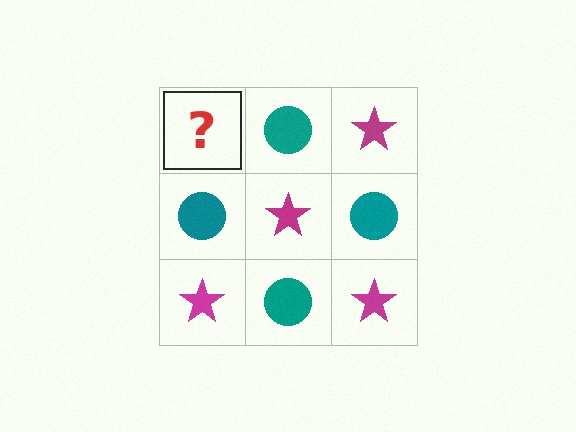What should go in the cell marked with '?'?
The missing cell should contain a magenta star.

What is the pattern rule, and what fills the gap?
The rule is that it alternates magenta star and teal circle in a checkerboard pattern. The gap should be filled with a magenta star.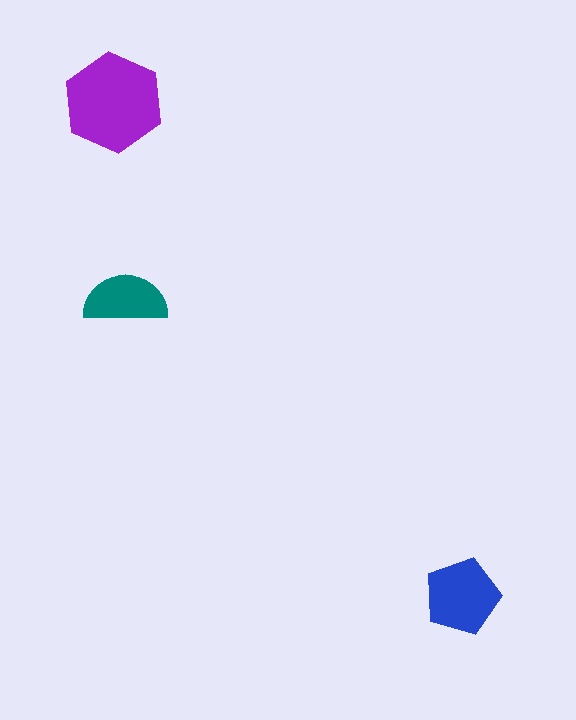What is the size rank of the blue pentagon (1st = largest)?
2nd.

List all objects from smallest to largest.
The teal semicircle, the blue pentagon, the purple hexagon.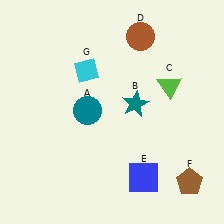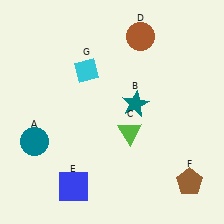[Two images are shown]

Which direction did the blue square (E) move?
The blue square (E) moved left.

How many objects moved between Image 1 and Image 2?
3 objects moved between the two images.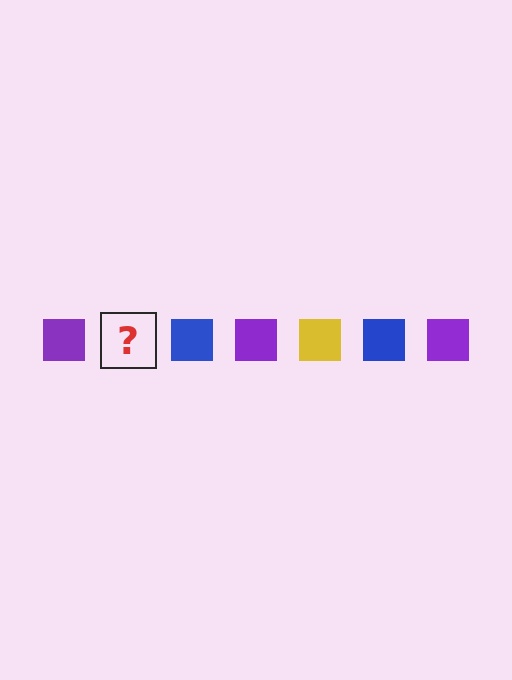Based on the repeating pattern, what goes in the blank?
The blank should be a yellow square.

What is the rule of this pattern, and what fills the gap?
The rule is that the pattern cycles through purple, yellow, blue squares. The gap should be filled with a yellow square.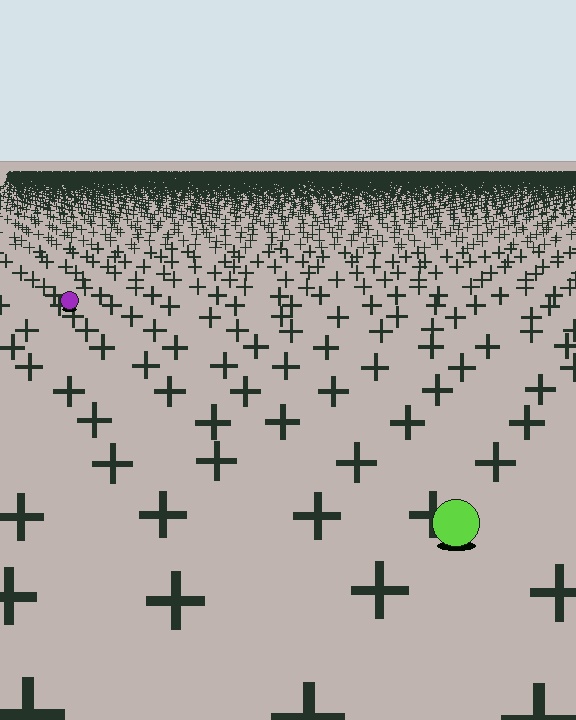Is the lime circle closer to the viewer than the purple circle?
Yes. The lime circle is closer — you can tell from the texture gradient: the ground texture is coarser near it.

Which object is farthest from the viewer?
The purple circle is farthest from the viewer. It appears smaller and the ground texture around it is denser.